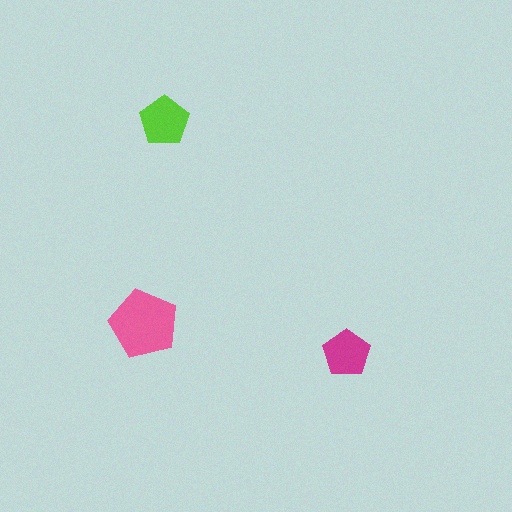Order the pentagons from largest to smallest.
the pink one, the lime one, the magenta one.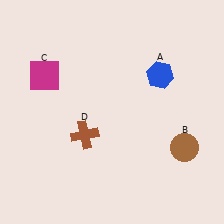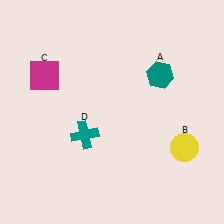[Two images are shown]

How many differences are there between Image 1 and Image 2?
There are 3 differences between the two images.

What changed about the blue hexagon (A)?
In Image 1, A is blue. In Image 2, it changed to teal.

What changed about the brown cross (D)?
In Image 1, D is brown. In Image 2, it changed to teal.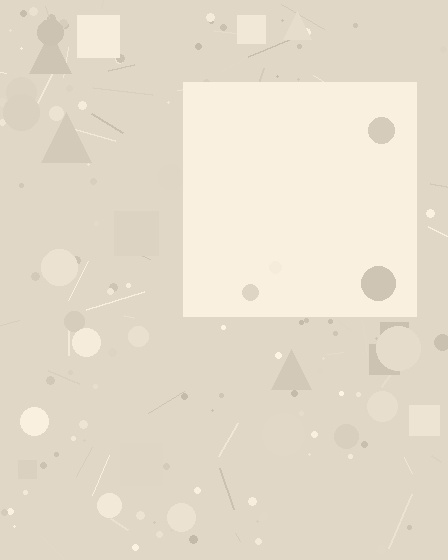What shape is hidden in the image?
A square is hidden in the image.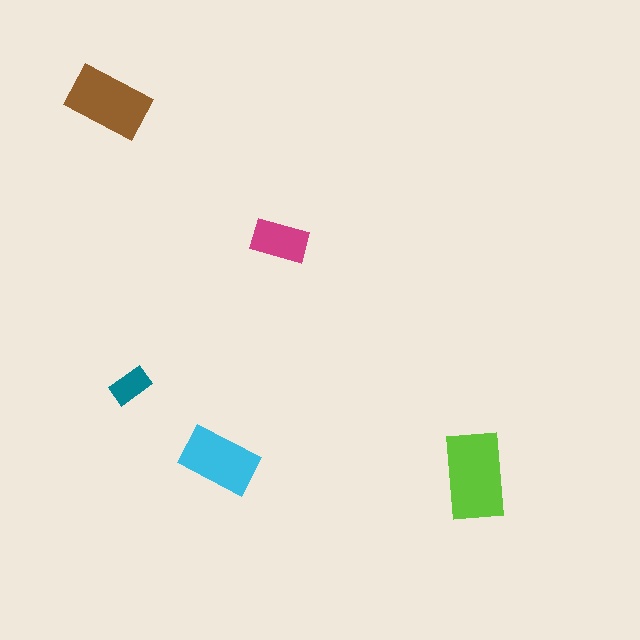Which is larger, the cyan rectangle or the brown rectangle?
The brown one.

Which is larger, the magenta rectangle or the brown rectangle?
The brown one.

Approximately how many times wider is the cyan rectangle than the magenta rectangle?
About 1.5 times wider.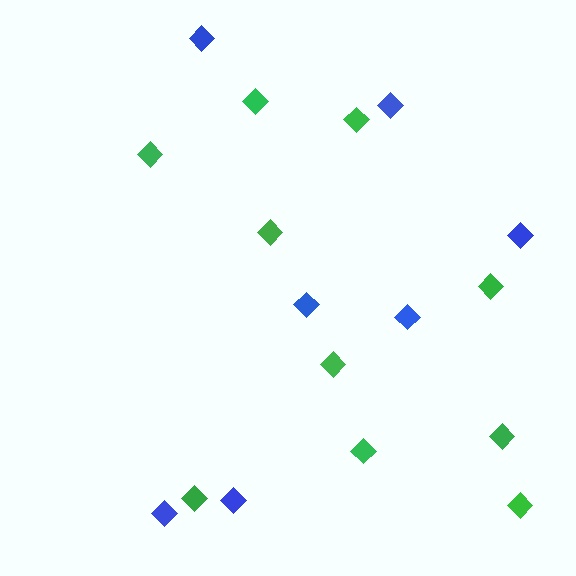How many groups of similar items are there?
There are 2 groups: one group of blue diamonds (7) and one group of green diamonds (10).